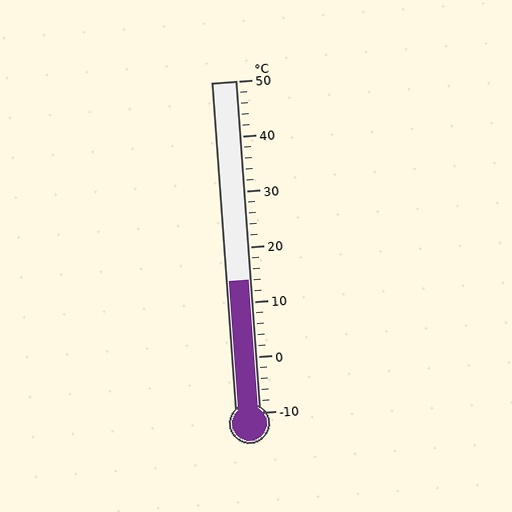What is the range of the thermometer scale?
The thermometer scale ranges from -10°C to 50°C.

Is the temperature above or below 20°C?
The temperature is below 20°C.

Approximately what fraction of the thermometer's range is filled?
The thermometer is filled to approximately 40% of its range.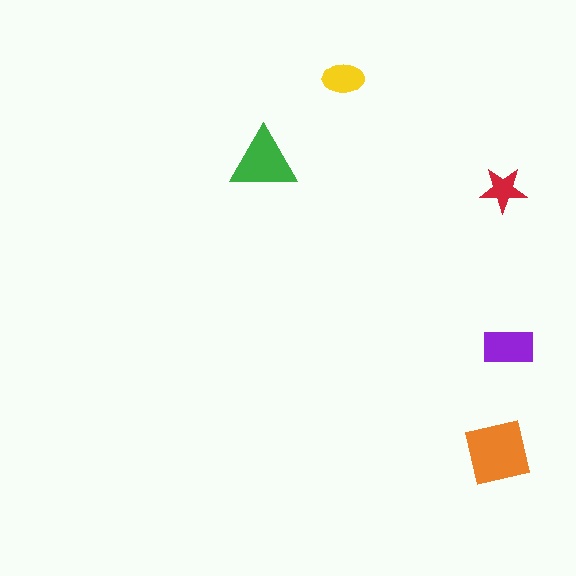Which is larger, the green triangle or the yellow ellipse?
The green triangle.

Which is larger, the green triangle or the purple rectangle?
The green triangle.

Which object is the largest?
The orange square.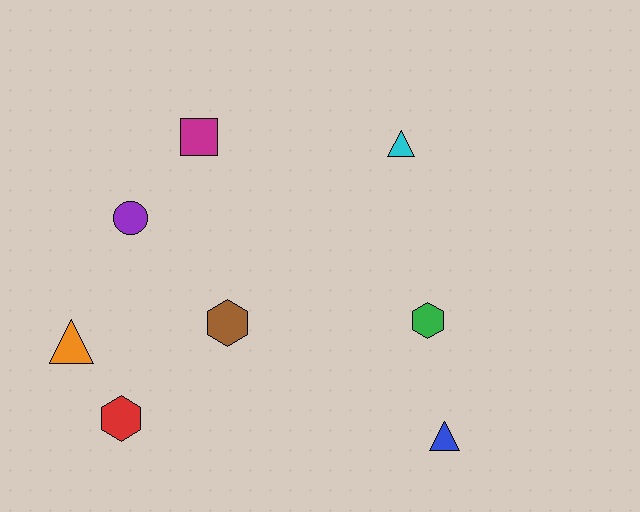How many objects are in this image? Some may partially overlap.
There are 8 objects.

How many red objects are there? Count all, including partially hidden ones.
There is 1 red object.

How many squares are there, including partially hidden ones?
There is 1 square.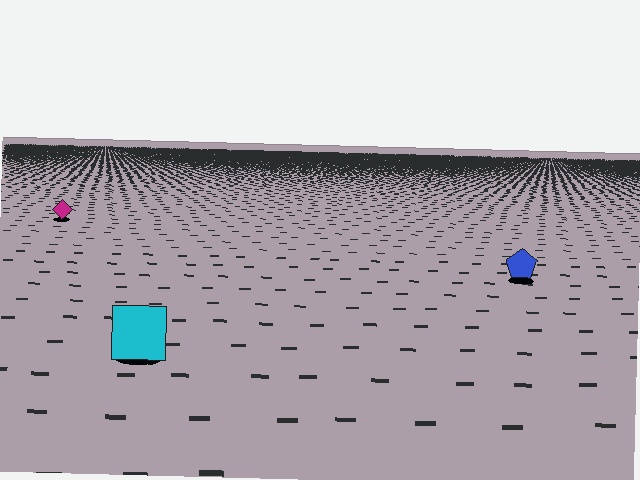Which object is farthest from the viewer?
The magenta diamond is farthest from the viewer. It appears smaller and the ground texture around it is denser.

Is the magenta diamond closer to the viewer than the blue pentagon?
No. The blue pentagon is closer — you can tell from the texture gradient: the ground texture is coarser near it.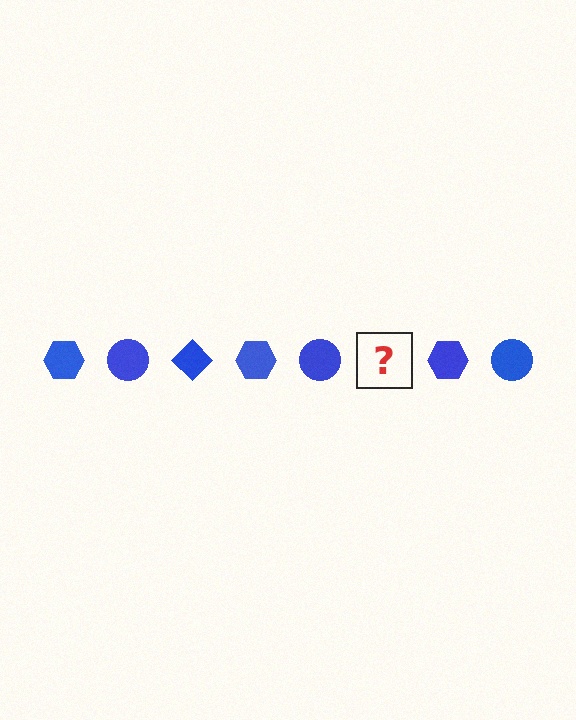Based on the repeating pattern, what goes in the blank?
The blank should be a blue diamond.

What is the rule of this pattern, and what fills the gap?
The rule is that the pattern cycles through hexagon, circle, diamond shapes in blue. The gap should be filled with a blue diamond.